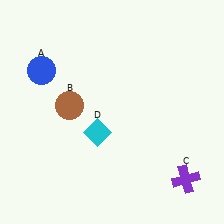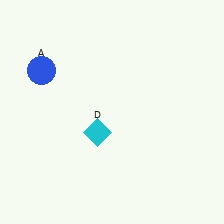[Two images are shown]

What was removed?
The purple cross (C), the brown circle (B) were removed in Image 2.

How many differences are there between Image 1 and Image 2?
There are 2 differences between the two images.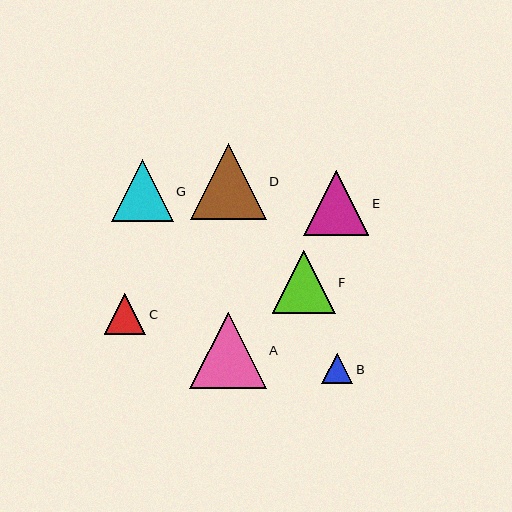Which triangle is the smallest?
Triangle B is the smallest with a size of approximately 31 pixels.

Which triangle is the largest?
Triangle A is the largest with a size of approximately 76 pixels.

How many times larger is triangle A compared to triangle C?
Triangle A is approximately 1.8 times the size of triangle C.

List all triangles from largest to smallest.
From largest to smallest: A, D, E, F, G, C, B.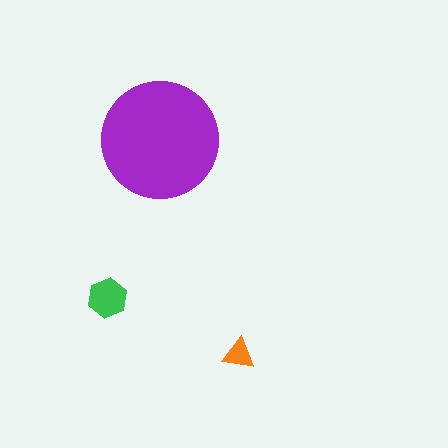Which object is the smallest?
The orange triangle.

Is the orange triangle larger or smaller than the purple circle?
Smaller.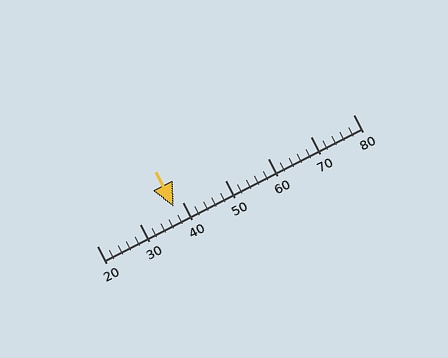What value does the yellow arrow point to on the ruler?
The yellow arrow points to approximately 38.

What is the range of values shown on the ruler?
The ruler shows values from 20 to 80.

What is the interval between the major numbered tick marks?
The major tick marks are spaced 10 units apart.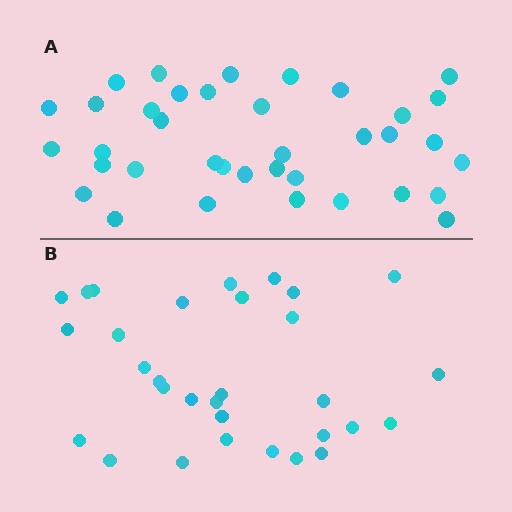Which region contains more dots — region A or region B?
Region A (the top region) has more dots.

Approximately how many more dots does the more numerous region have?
Region A has about 6 more dots than region B.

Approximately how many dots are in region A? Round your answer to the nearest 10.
About 40 dots. (The exact count is 37, which rounds to 40.)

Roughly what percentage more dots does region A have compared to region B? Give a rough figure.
About 20% more.